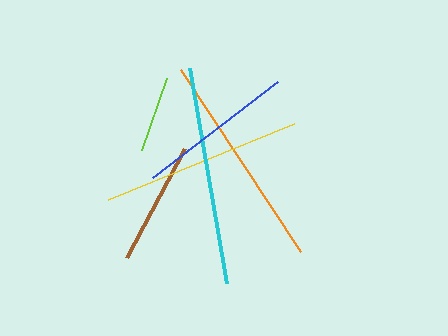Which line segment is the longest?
The cyan line is the longest at approximately 219 pixels.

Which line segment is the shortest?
The lime line is the shortest at approximately 76 pixels.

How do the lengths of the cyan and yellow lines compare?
The cyan and yellow lines are approximately the same length.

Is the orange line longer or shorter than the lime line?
The orange line is longer than the lime line.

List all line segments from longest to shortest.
From longest to shortest: cyan, orange, yellow, blue, brown, lime.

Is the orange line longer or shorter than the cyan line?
The cyan line is longer than the orange line.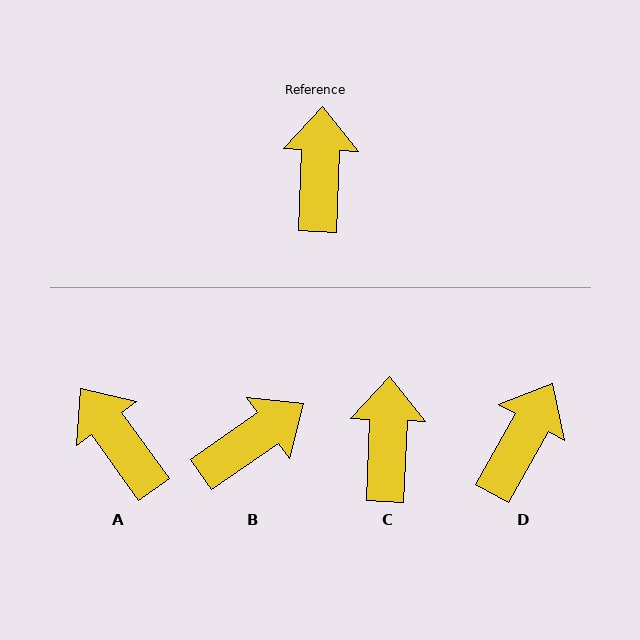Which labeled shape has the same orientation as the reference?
C.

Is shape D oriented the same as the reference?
No, it is off by about 27 degrees.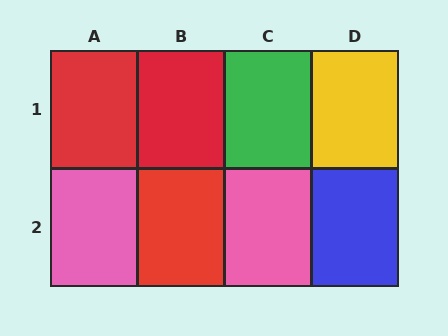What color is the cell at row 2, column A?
Pink.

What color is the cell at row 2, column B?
Red.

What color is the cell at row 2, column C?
Pink.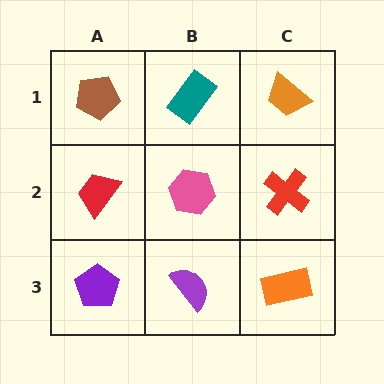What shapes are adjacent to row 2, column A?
A brown pentagon (row 1, column A), a purple pentagon (row 3, column A), a pink hexagon (row 2, column B).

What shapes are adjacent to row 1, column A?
A red trapezoid (row 2, column A), a teal rectangle (row 1, column B).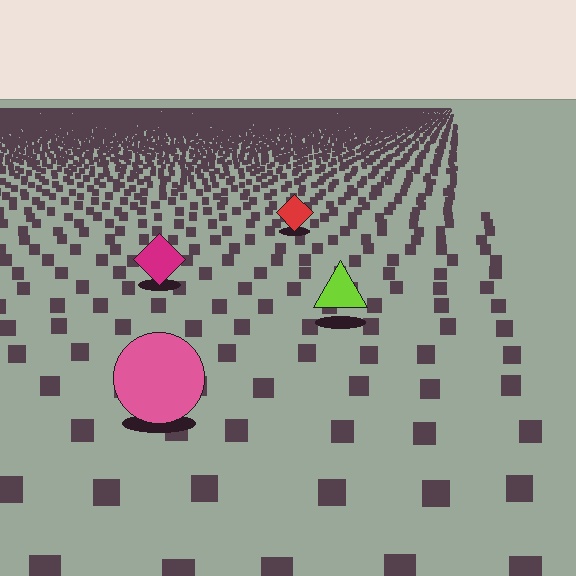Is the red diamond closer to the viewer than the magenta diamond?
No. The magenta diamond is closer — you can tell from the texture gradient: the ground texture is coarser near it.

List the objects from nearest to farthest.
From nearest to farthest: the pink circle, the lime triangle, the magenta diamond, the red diamond.